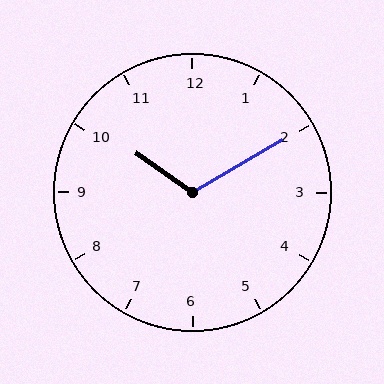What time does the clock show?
10:10.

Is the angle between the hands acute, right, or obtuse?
It is obtuse.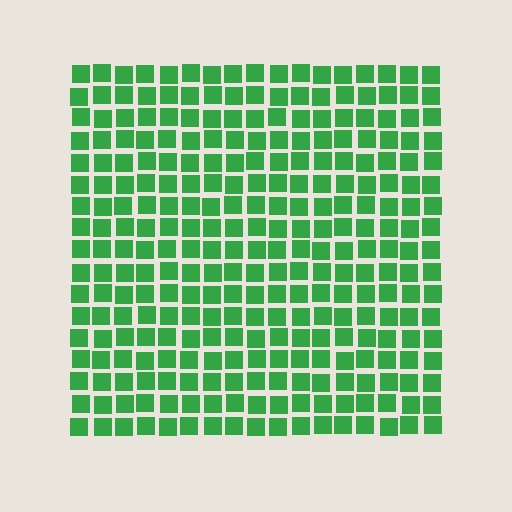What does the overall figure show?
The overall figure shows a square.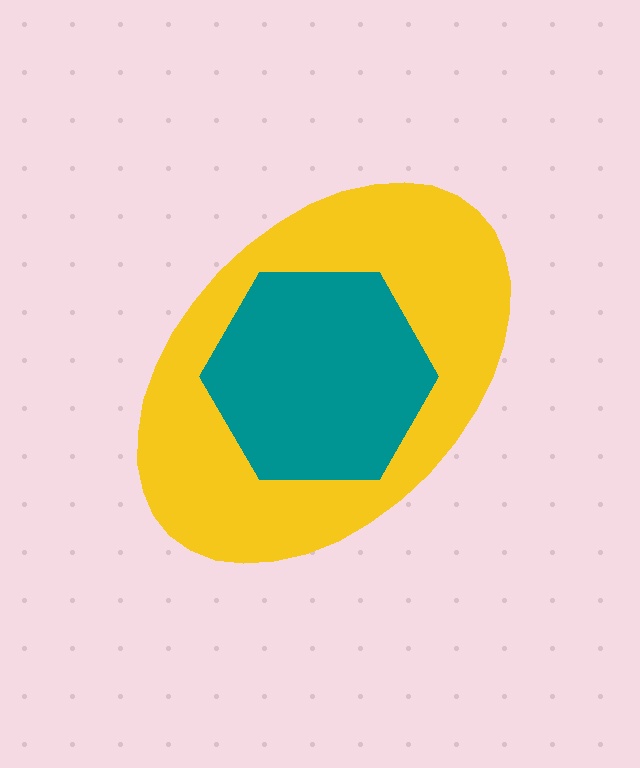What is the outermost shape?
The yellow ellipse.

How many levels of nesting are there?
2.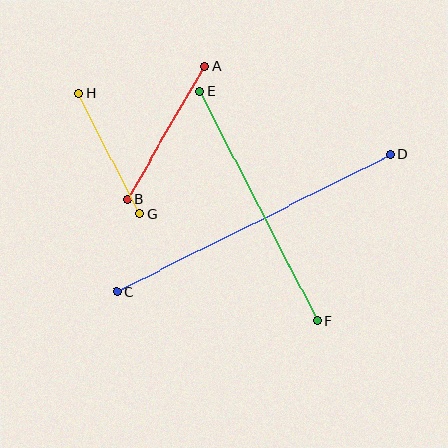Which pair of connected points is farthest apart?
Points C and D are farthest apart.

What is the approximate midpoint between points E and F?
The midpoint is at approximately (258, 206) pixels.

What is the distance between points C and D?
The distance is approximately 307 pixels.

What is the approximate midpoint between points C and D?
The midpoint is at approximately (254, 223) pixels.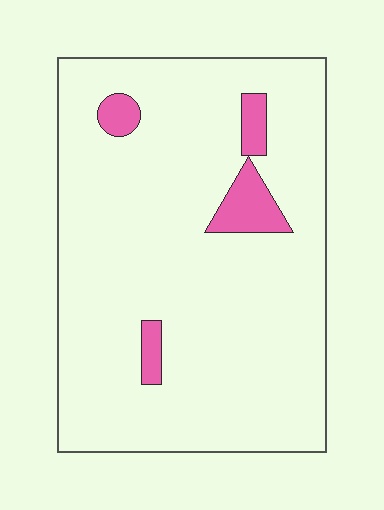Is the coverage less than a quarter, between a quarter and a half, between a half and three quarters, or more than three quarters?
Less than a quarter.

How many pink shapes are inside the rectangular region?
4.